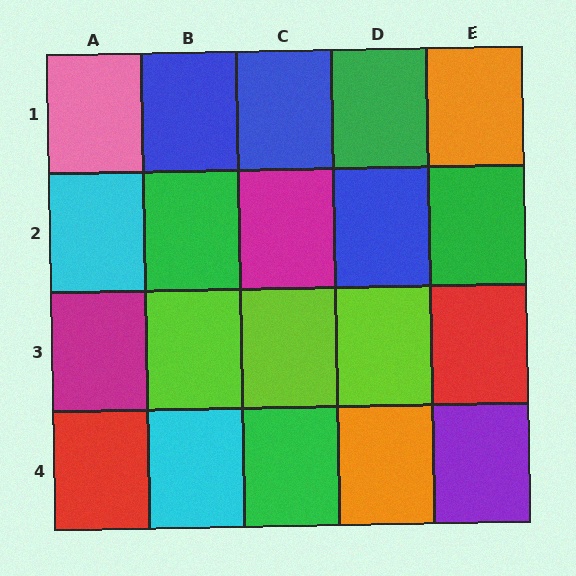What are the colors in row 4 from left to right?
Red, cyan, green, orange, purple.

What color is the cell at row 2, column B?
Green.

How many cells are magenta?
2 cells are magenta.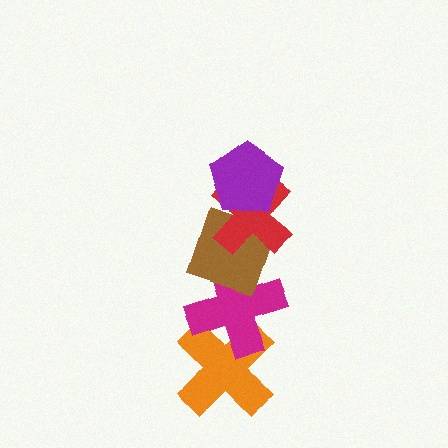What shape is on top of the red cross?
The purple pentagon is on top of the red cross.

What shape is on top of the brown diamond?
The red cross is on top of the brown diamond.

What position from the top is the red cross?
The red cross is 2nd from the top.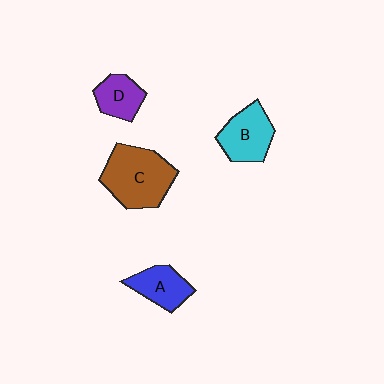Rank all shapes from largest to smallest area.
From largest to smallest: C (brown), B (cyan), A (blue), D (purple).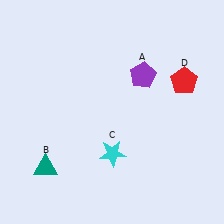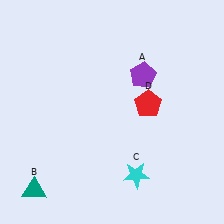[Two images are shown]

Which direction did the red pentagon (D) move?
The red pentagon (D) moved left.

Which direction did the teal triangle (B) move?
The teal triangle (B) moved down.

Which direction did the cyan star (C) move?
The cyan star (C) moved right.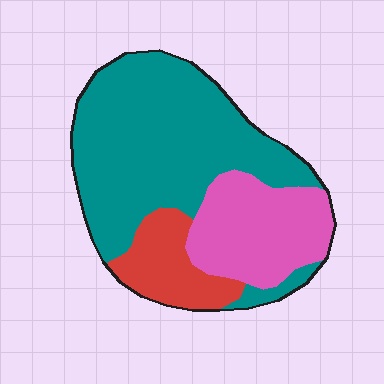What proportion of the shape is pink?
Pink takes up about one quarter (1/4) of the shape.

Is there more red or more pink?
Pink.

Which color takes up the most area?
Teal, at roughly 60%.